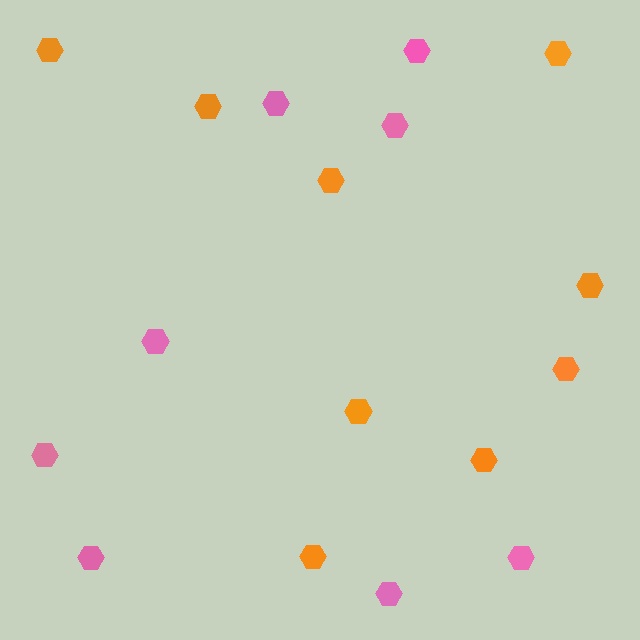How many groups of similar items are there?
There are 2 groups: one group of orange hexagons (9) and one group of pink hexagons (8).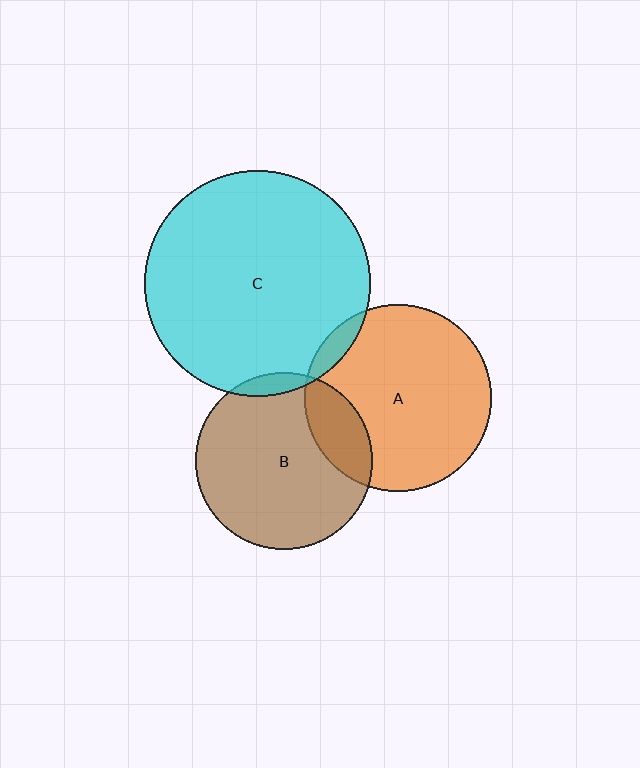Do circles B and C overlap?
Yes.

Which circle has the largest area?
Circle C (cyan).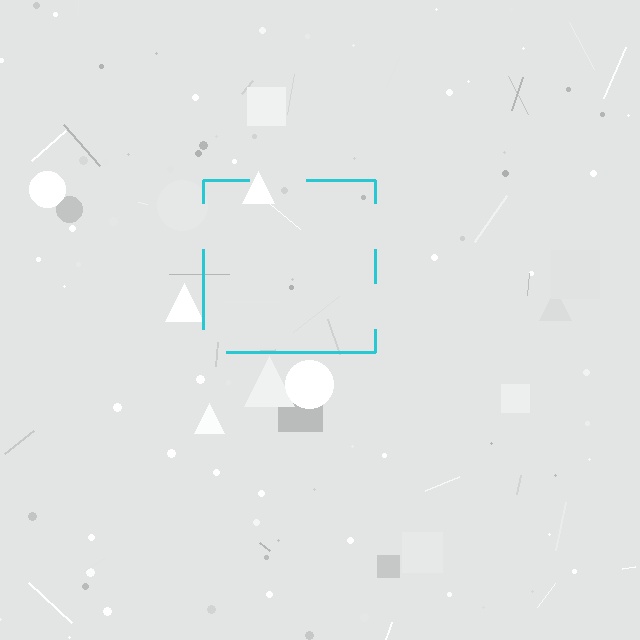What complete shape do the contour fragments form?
The contour fragments form a square.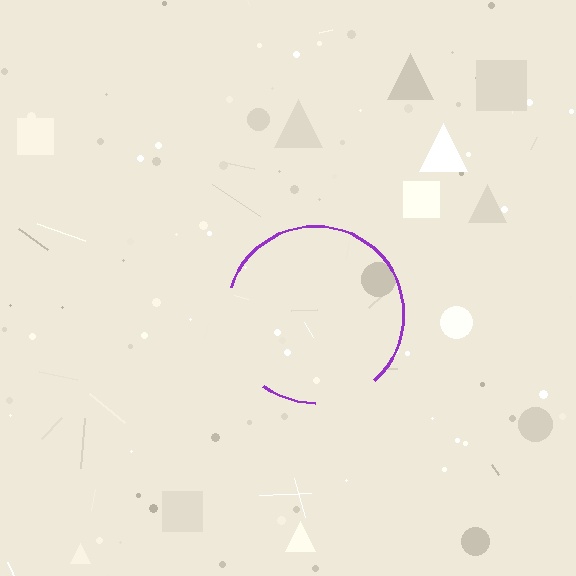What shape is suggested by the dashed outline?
The dashed outline suggests a circle.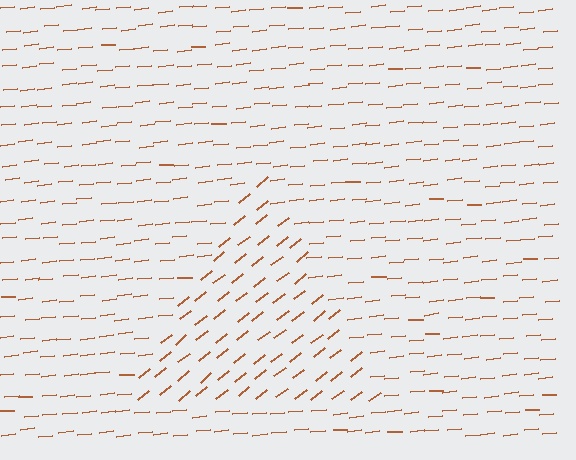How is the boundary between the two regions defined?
The boundary is defined purely by a change in line orientation (approximately 33 degrees difference). All lines are the same color and thickness.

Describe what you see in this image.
The image is filled with small brown line segments. A triangle region in the image has lines oriented differently from the surrounding lines, creating a visible texture boundary.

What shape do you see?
I see a triangle.